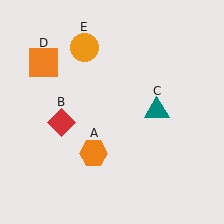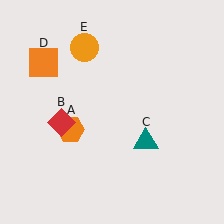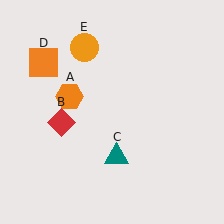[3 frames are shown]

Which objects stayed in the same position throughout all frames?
Red diamond (object B) and orange square (object D) and orange circle (object E) remained stationary.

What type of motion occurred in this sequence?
The orange hexagon (object A), teal triangle (object C) rotated clockwise around the center of the scene.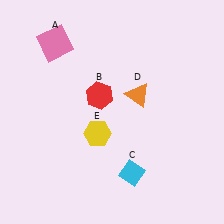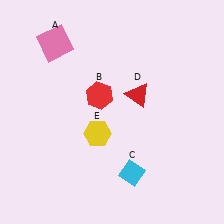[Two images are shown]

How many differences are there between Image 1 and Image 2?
There is 1 difference between the two images.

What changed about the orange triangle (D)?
In Image 1, D is orange. In Image 2, it changed to red.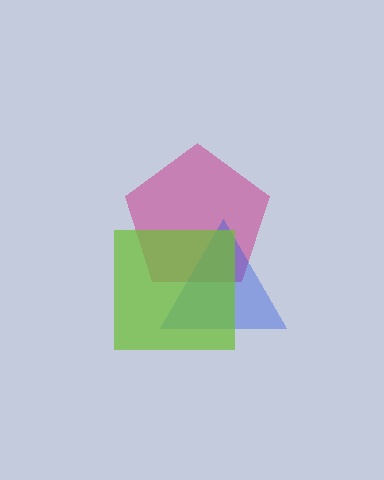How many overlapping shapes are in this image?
There are 3 overlapping shapes in the image.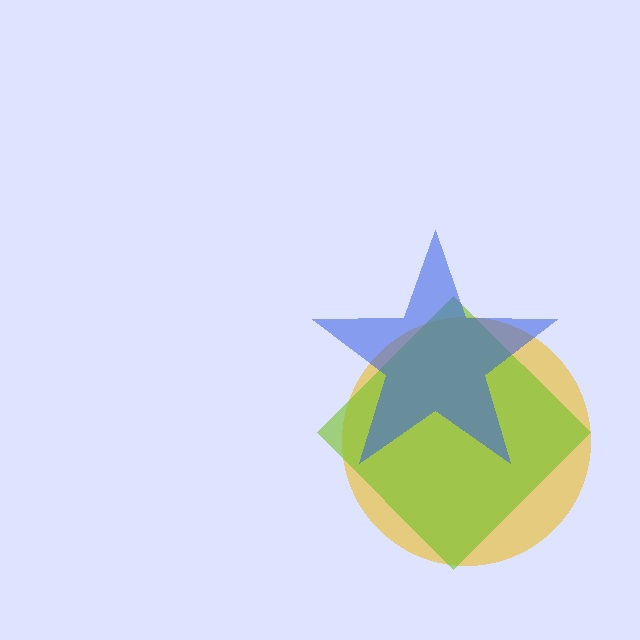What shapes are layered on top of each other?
The layered shapes are: a yellow circle, a lime diamond, a blue star.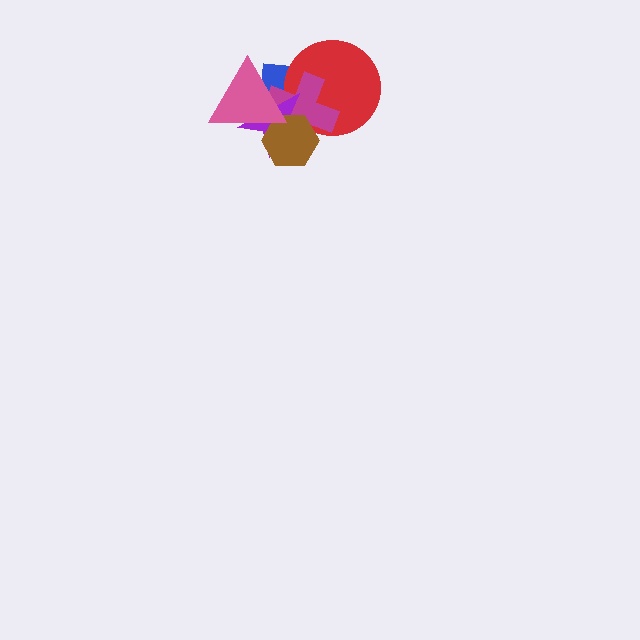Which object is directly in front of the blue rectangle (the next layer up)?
The red circle is directly in front of the blue rectangle.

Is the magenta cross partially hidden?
Yes, it is partially covered by another shape.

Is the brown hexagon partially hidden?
Yes, it is partially covered by another shape.